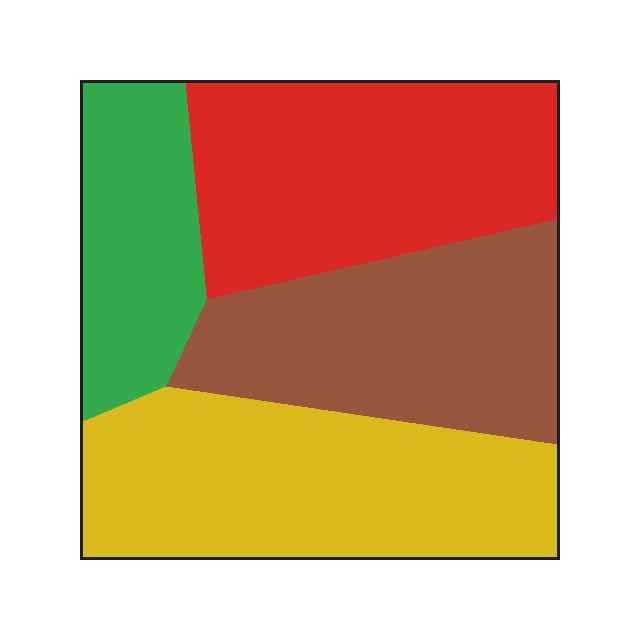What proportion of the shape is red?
Red takes up about one quarter (1/4) of the shape.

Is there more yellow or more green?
Yellow.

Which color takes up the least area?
Green, at roughly 15%.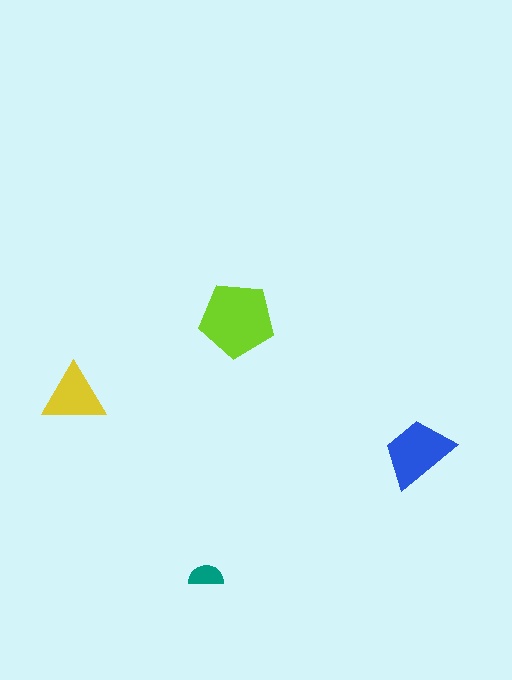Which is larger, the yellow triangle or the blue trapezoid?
The blue trapezoid.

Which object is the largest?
The lime pentagon.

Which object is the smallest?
The teal semicircle.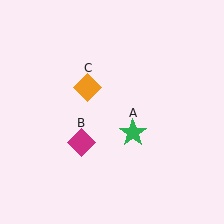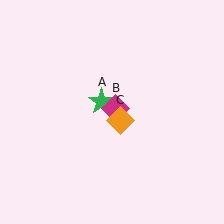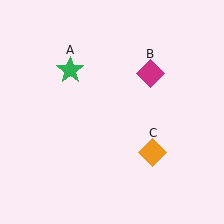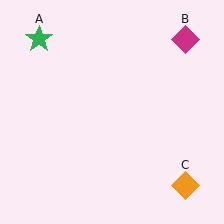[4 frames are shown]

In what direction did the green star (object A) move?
The green star (object A) moved up and to the left.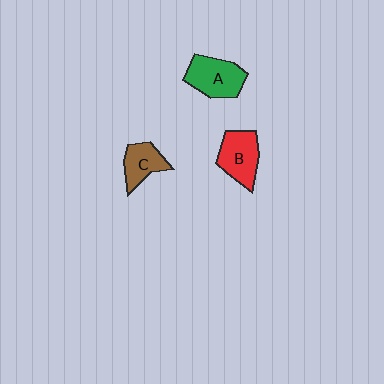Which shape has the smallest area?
Shape C (brown).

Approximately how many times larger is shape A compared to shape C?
Approximately 1.4 times.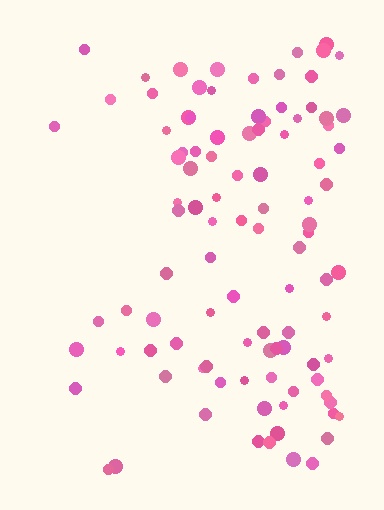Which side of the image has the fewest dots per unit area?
The left.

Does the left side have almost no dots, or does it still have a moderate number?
Still a moderate number, just noticeably fewer than the right.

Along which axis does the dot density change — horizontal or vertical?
Horizontal.